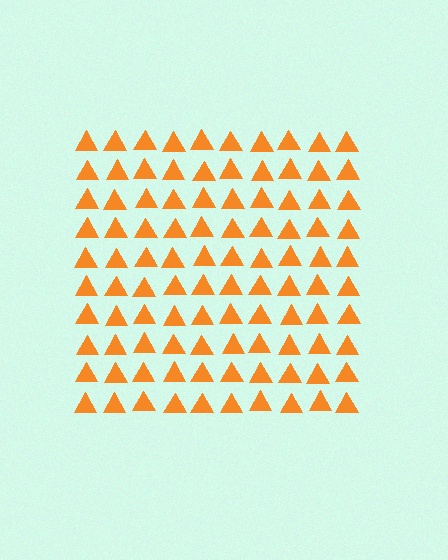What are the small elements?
The small elements are triangles.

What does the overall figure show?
The overall figure shows a square.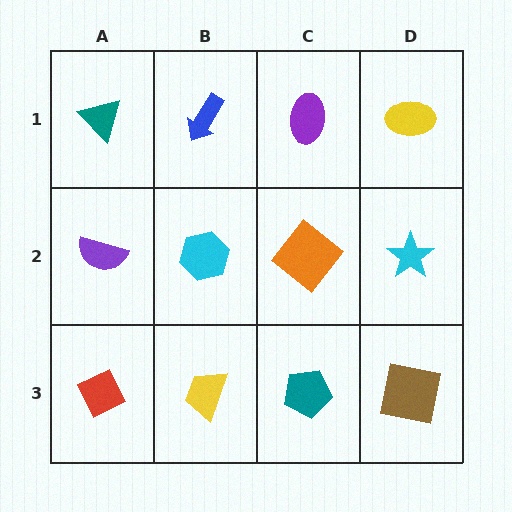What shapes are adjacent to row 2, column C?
A purple ellipse (row 1, column C), a teal pentagon (row 3, column C), a cyan hexagon (row 2, column B), a cyan star (row 2, column D).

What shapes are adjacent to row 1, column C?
An orange diamond (row 2, column C), a blue arrow (row 1, column B), a yellow ellipse (row 1, column D).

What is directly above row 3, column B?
A cyan hexagon.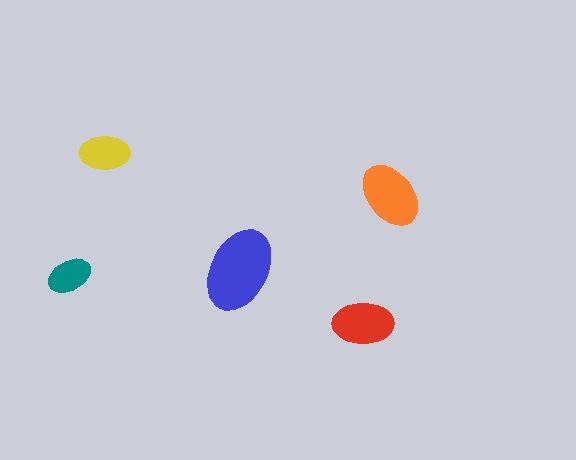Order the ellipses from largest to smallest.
the blue one, the orange one, the red one, the yellow one, the teal one.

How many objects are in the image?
There are 5 objects in the image.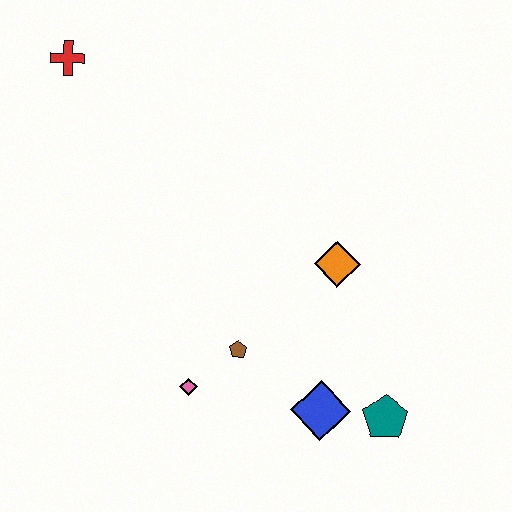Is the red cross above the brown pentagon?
Yes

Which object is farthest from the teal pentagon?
The red cross is farthest from the teal pentagon.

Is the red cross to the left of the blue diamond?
Yes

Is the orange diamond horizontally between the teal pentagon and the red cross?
Yes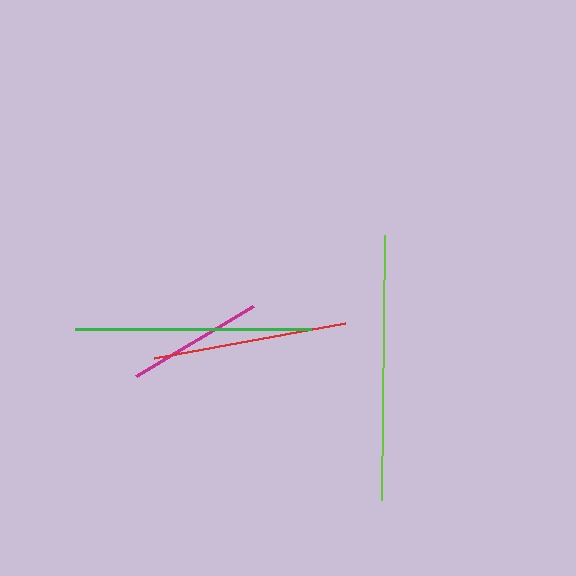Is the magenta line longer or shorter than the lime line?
The lime line is longer than the magenta line.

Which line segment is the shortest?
The magenta line is the shortest at approximately 137 pixels.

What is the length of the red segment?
The red segment is approximately 194 pixels long.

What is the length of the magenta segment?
The magenta segment is approximately 137 pixels long.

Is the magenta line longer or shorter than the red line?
The red line is longer than the magenta line.